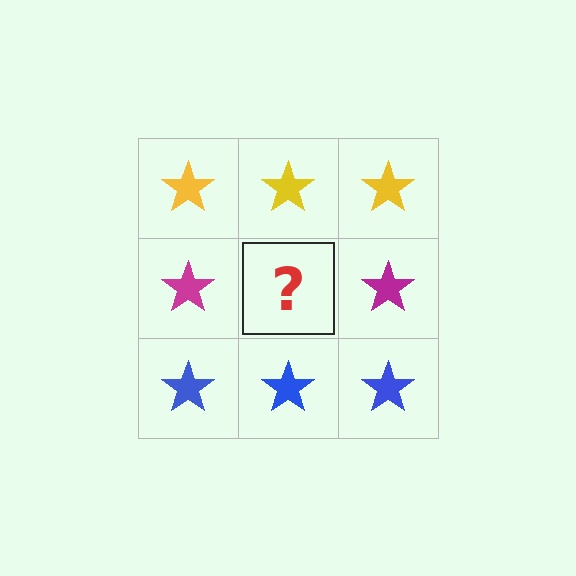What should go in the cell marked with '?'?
The missing cell should contain a magenta star.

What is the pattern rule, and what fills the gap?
The rule is that each row has a consistent color. The gap should be filled with a magenta star.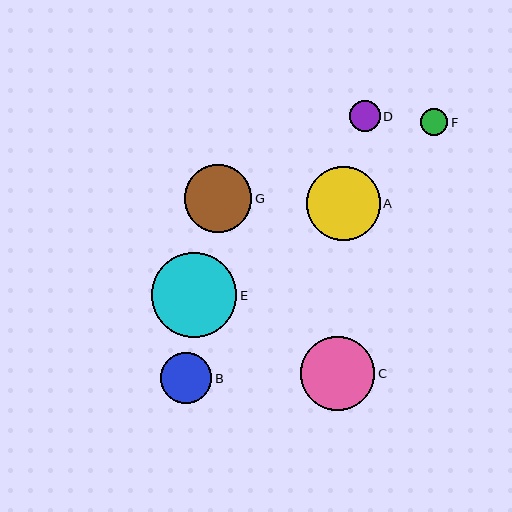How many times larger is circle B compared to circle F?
Circle B is approximately 1.9 times the size of circle F.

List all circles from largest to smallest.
From largest to smallest: E, C, A, G, B, D, F.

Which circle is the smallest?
Circle F is the smallest with a size of approximately 27 pixels.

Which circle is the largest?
Circle E is the largest with a size of approximately 85 pixels.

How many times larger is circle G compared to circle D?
Circle G is approximately 2.2 times the size of circle D.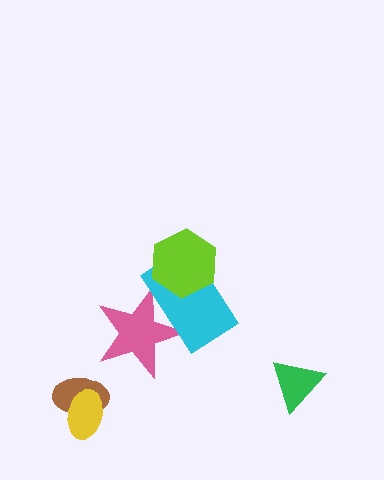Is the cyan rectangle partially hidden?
Yes, it is partially covered by another shape.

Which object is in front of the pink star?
The cyan rectangle is in front of the pink star.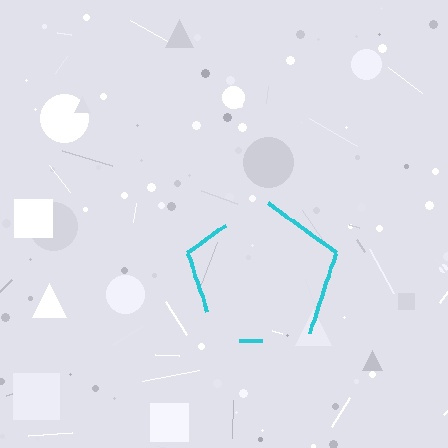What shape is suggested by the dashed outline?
The dashed outline suggests a pentagon.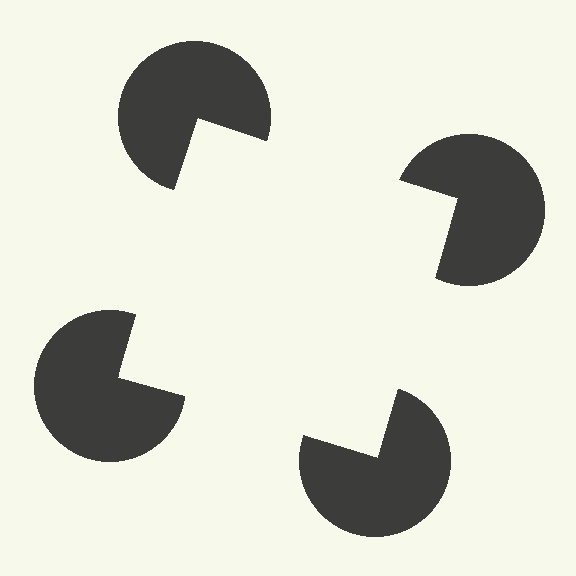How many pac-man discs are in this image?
There are 4 — one at each vertex of the illusory square.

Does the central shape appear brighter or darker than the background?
It typically appears slightly brighter than the background, even though no actual brightness change is drawn.